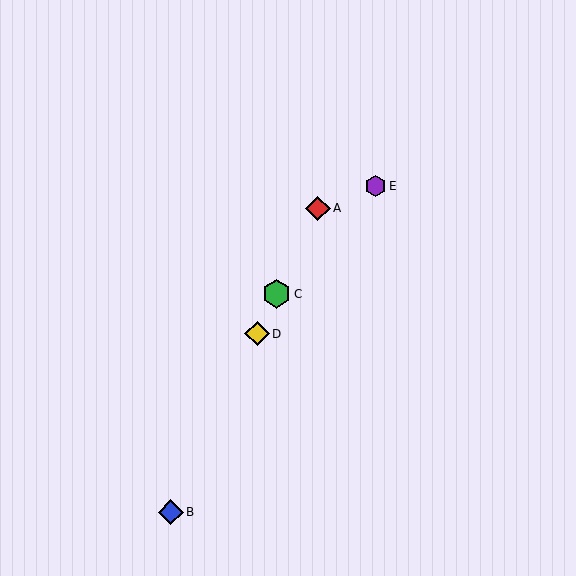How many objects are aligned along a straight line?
4 objects (A, B, C, D) are aligned along a straight line.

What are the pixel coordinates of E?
Object E is at (375, 186).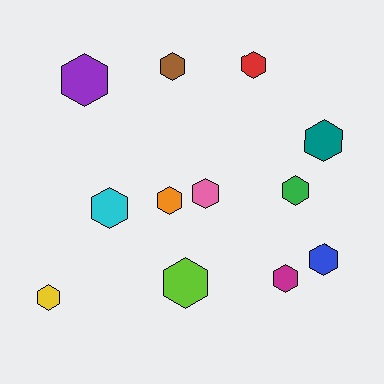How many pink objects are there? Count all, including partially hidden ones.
There is 1 pink object.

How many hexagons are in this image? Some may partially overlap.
There are 12 hexagons.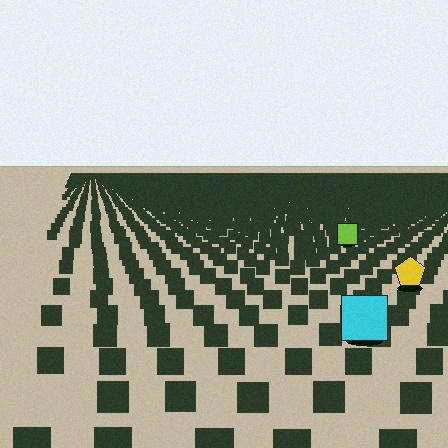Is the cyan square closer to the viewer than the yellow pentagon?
Yes. The cyan square is closer — you can tell from the texture gradient: the ground texture is coarser near it.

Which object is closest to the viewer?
The cyan square is closest. The texture marks near it are larger and more spread out.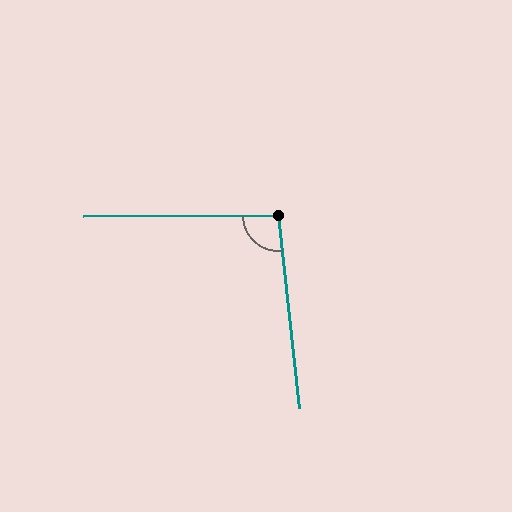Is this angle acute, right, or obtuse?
It is obtuse.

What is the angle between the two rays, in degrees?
Approximately 96 degrees.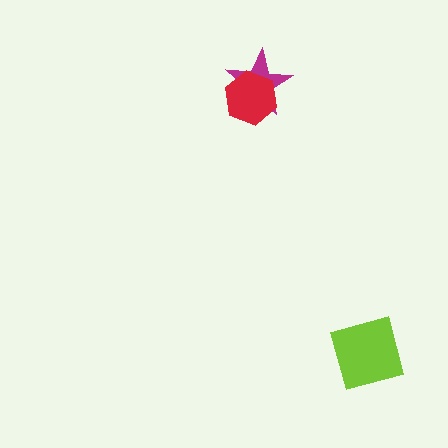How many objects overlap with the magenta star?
1 object overlaps with the magenta star.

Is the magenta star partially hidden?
Yes, it is partially covered by another shape.